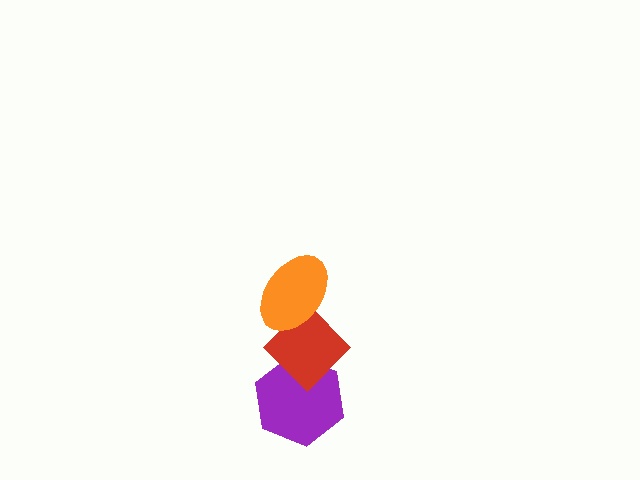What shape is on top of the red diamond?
The orange ellipse is on top of the red diamond.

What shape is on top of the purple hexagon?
The red diamond is on top of the purple hexagon.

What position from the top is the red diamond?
The red diamond is 2nd from the top.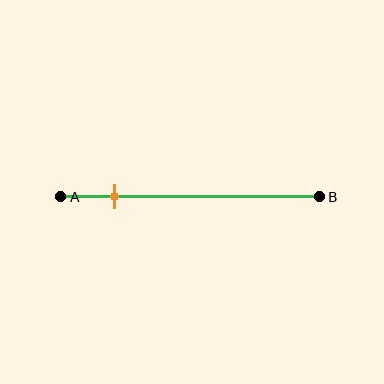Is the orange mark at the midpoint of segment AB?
No, the mark is at about 20% from A, not at the 50% midpoint.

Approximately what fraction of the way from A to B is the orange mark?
The orange mark is approximately 20% of the way from A to B.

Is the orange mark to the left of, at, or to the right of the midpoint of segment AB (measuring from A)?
The orange mark is to the left of the midpoint of segment AB.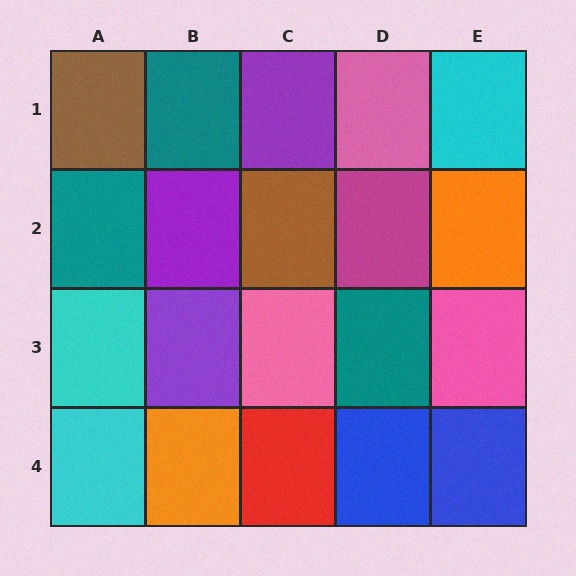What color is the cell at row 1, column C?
Purple.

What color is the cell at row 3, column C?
Pink.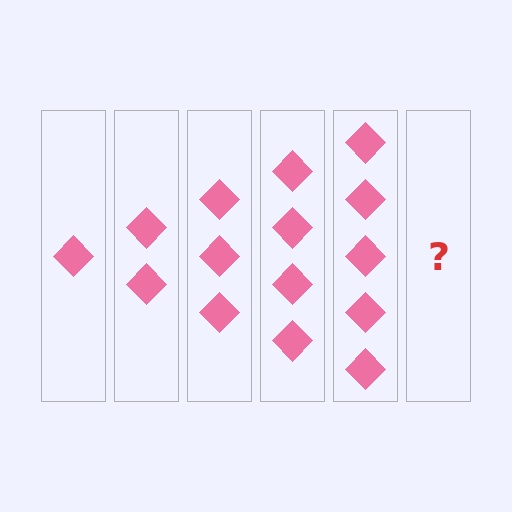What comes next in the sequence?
The next element should be 6 diamonds.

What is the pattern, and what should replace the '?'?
The pattern is that each step adds one more diamond. The '?' should be 6 diamonds.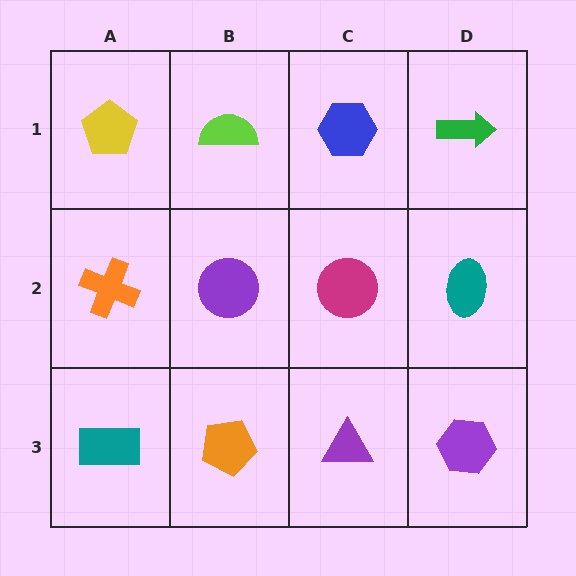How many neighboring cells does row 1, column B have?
3.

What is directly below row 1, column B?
A purple circle.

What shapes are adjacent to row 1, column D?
A teal ellipse (row 2, column D), a blue hexagon (row 1, column C).